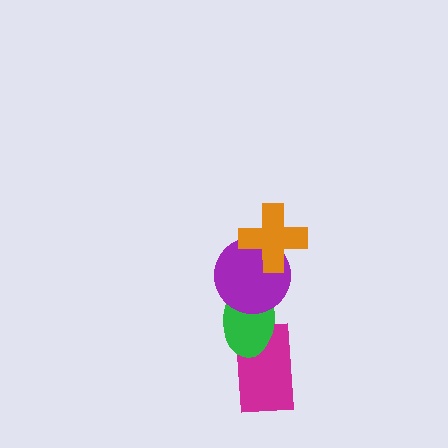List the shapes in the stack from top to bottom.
From top to bottom: the orange cross, the purple circle, the green ellipse, the magenta rectangle.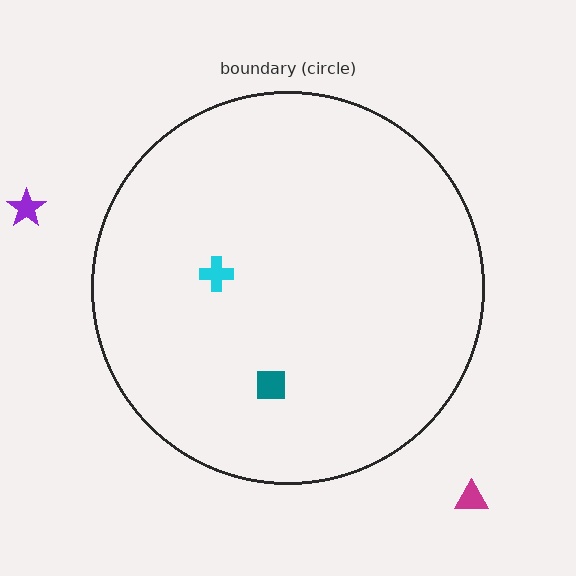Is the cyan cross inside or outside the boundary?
Inside.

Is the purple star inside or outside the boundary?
Outside.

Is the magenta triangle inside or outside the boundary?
Outside.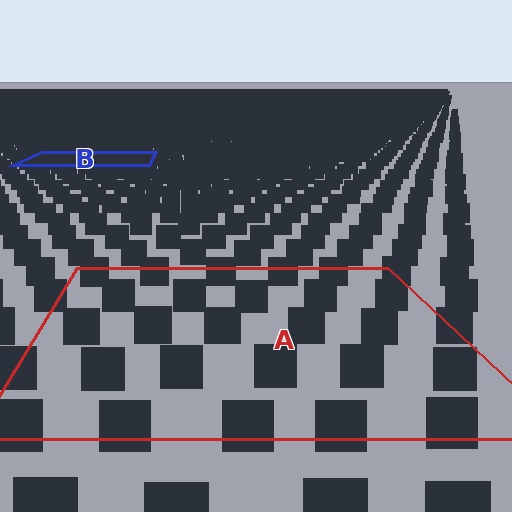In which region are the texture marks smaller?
The texture marks are smaller in region B, because it is farther away.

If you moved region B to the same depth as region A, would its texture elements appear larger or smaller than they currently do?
They would appear larger. At a closer depth, the same texture elements are projected at a bigger on-screen size.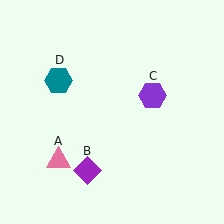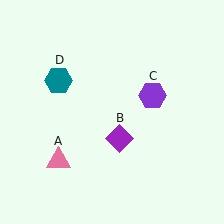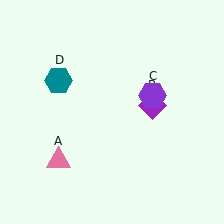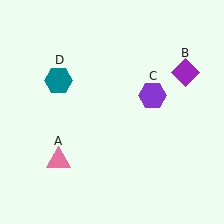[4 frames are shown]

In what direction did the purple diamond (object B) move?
The purple diamond (object B) moved up and to the right.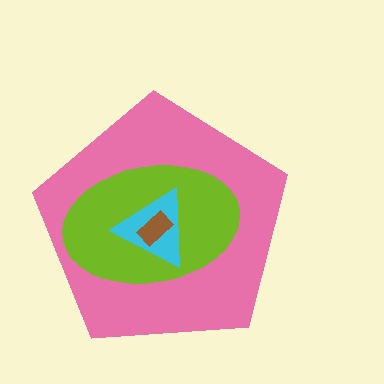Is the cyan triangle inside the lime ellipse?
Yes.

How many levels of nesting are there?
4.